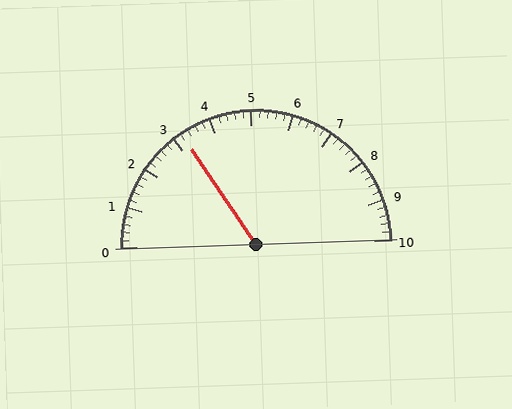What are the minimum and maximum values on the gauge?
The gauge ranges from 0 to 10.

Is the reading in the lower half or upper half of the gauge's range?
The reading is in the lower half of the range (0 to 10).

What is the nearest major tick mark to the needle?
The nearest major tick mark is 3.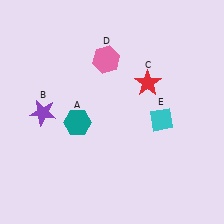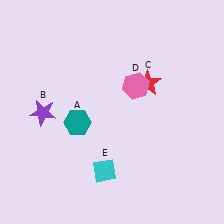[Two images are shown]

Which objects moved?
The objects that moved are: the pink hexagon (D), the cyan diamond (E).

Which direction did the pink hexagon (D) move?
The pink hexagon (D) moved right.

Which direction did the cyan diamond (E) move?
The cyan diamond (E) moved left.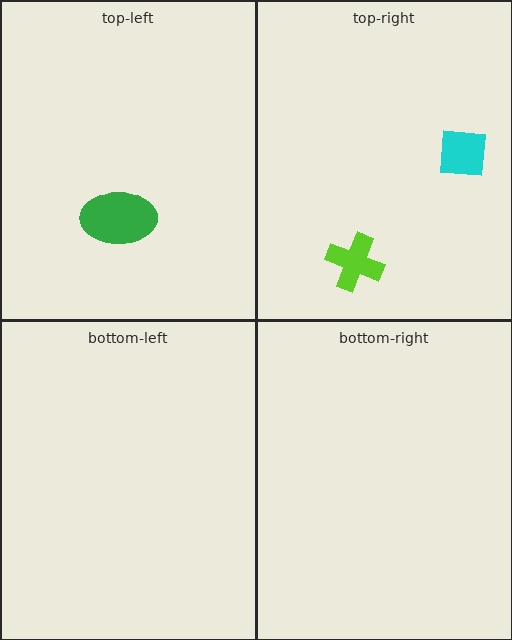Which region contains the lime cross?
The top-right region.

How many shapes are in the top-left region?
1.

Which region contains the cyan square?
The top-right region.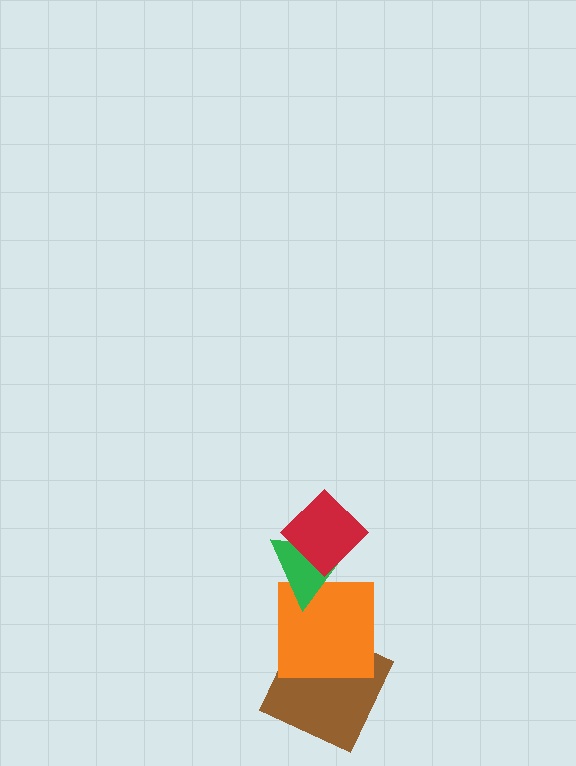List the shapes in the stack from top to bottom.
From top to bottom: the red diamond, the green triangle, the orange square, the brown square.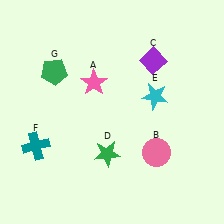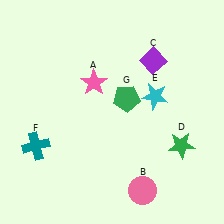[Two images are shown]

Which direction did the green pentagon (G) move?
The green pentagon (G) moved right.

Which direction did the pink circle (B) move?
The pink circle (B) moved down.